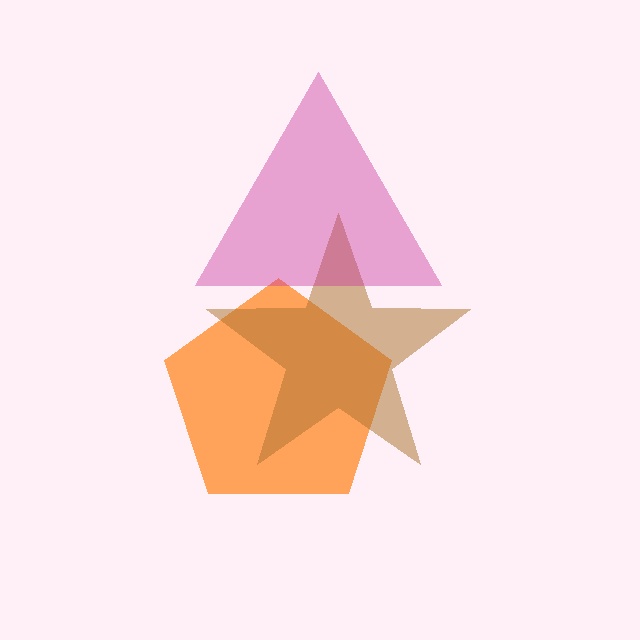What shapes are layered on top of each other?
The layered shapes are: an orange pentagon, a brown star, a magenta triangle.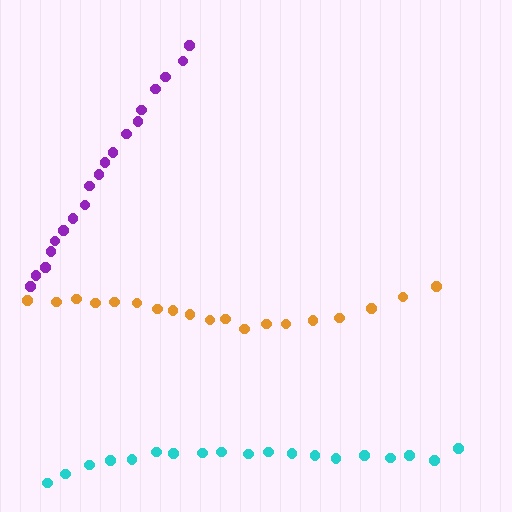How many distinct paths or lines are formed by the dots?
There are 3 distinct paths.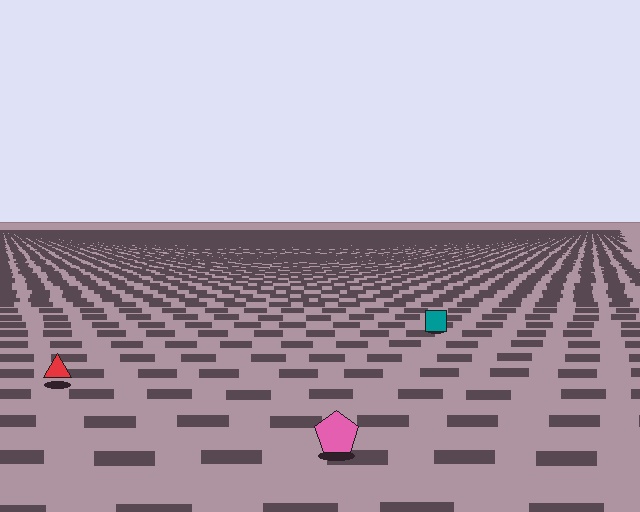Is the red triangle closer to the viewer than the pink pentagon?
No. The pink pentagon is closer — you can tell from the texture gradient: the ground texture is coarser near it.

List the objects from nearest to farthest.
From nearest to farthest: the pink pentagon, the red triangle, the teal square.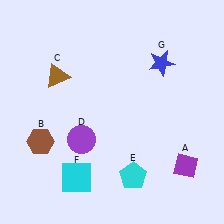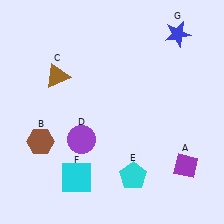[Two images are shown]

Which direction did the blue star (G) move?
The blue star (G) moved up.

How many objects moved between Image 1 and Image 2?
1 object moved between the two images.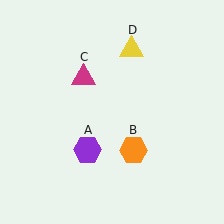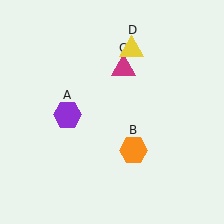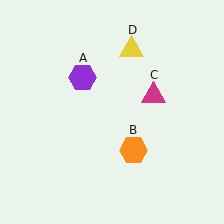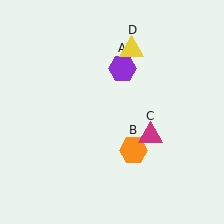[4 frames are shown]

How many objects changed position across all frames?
2 objects changed position: purple hexagon (object A), magenta triangle (object C).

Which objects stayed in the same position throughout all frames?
Orange hexagon (object B) and yellow triangle (object D) remained stationary.